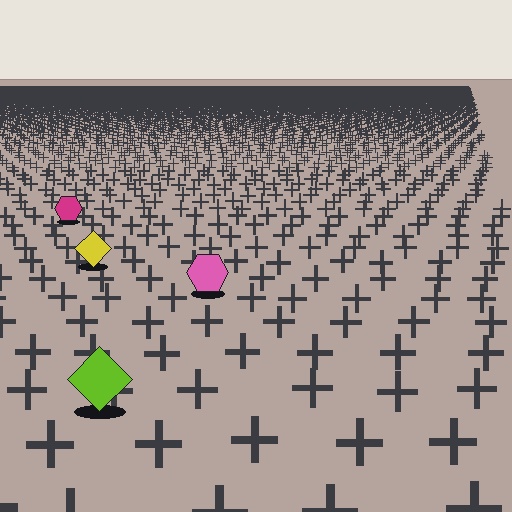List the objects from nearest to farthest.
From nearest to farthest: the lime diamond, the pink hexagon, the yellow diamond, the magenta hexagon.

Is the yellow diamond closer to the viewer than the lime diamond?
No. The lime diamond is closer — you can tell from the texture gradient: the ground texture is coarser near it.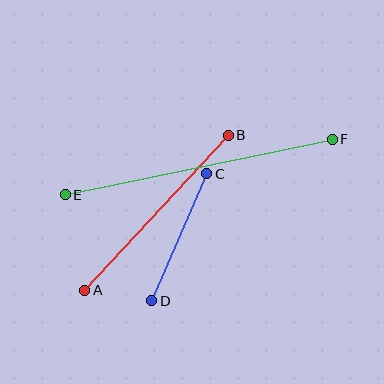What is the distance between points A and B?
The distance is approximately 211 pixels.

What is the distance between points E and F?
The distance is approximately 273 pixels.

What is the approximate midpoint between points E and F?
The midpoint is at approximately (199, 167) pixels.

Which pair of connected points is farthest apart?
Points E and F are farthest apart.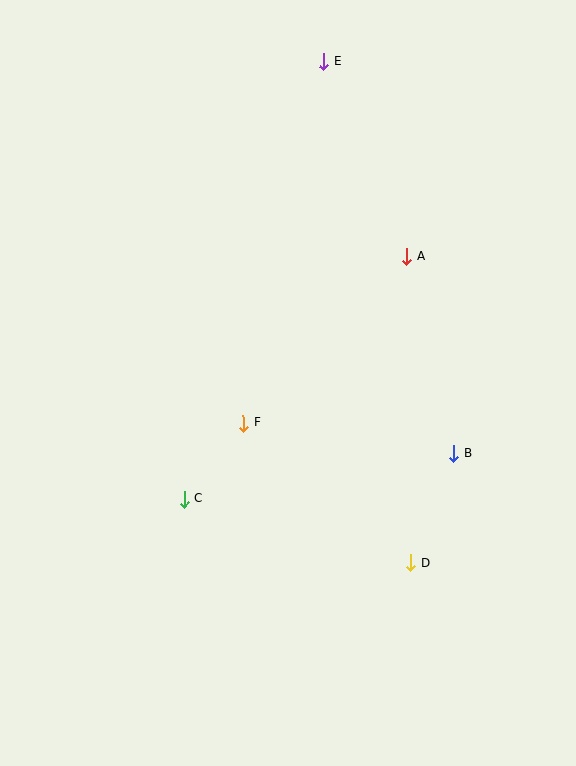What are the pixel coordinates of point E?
Point E is at (324, 62).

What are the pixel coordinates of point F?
Point F is at (243, 423).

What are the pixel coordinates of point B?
Point B is at (454, 453).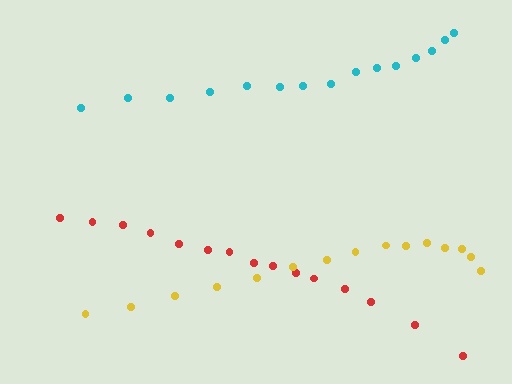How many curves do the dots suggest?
There are 3 distinct paths.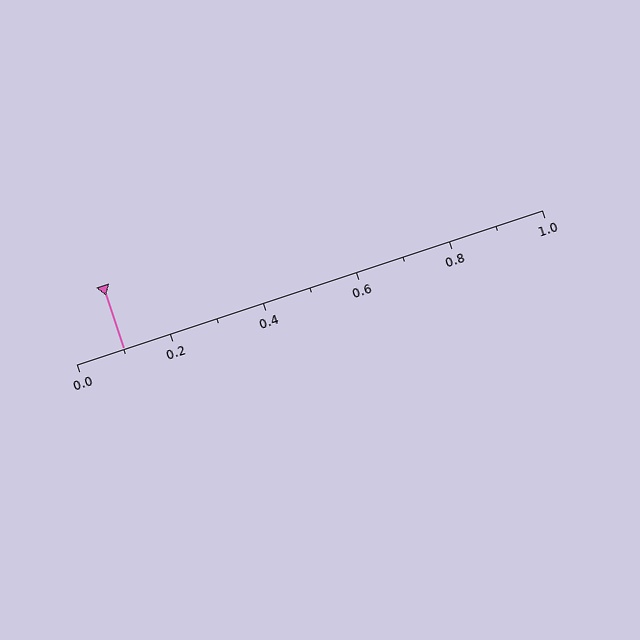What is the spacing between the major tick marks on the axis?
The major ticks are spaced 0.2 apart.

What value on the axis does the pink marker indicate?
The marker indicates approximately 0.1.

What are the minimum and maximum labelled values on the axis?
The axis runs from 0.0 to 1.0.